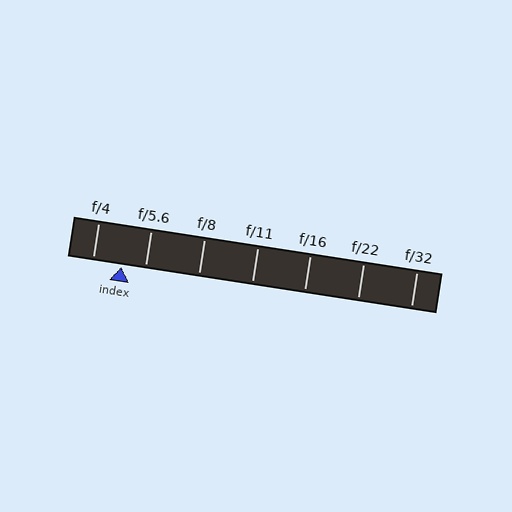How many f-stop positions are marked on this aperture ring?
There are 7 f-stop positions marked.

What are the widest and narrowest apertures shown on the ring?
The widest aperture shown is f/4 and the narrowest is f/32.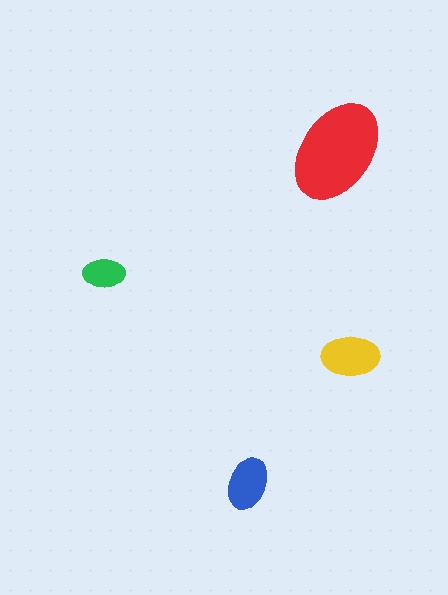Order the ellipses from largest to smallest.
the red one, the yellow one, the blue one, the green one.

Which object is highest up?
The red ellipse is topmost.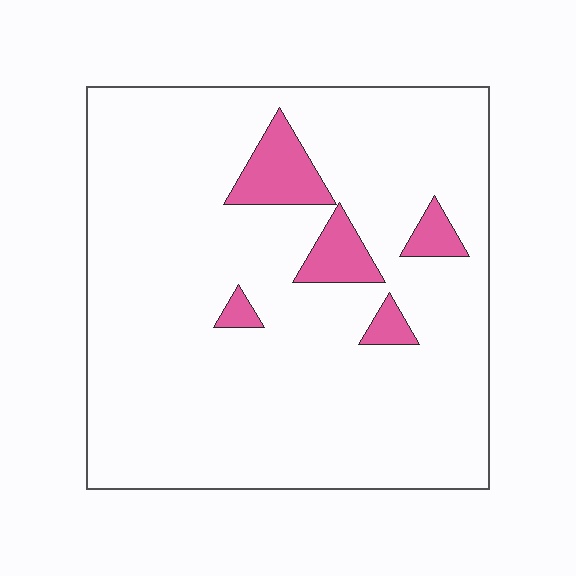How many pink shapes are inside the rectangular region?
5.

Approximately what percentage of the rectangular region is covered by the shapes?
Approximately 10%.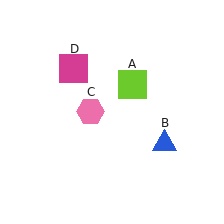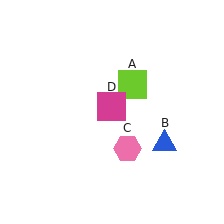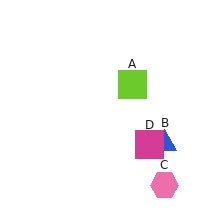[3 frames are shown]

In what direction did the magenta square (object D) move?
The magenta square (object D) moved down and to the right.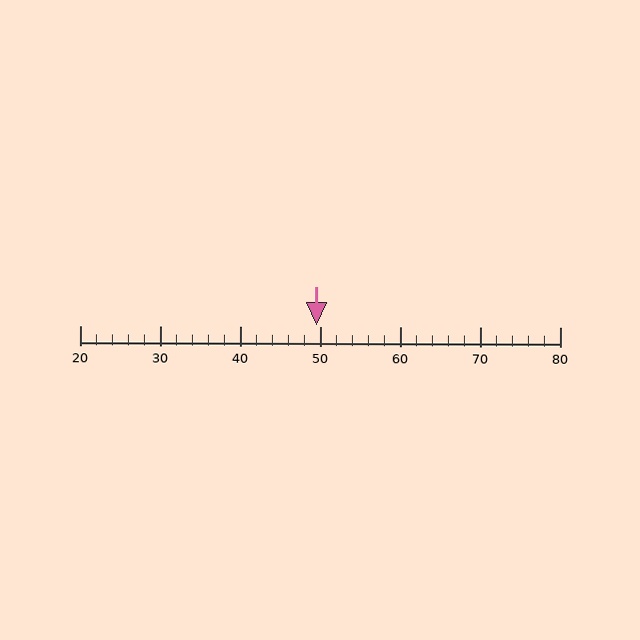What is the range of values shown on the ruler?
The ruler shows values from 20 to 80.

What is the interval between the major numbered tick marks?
The major tick marks are spaced 10 units apart.